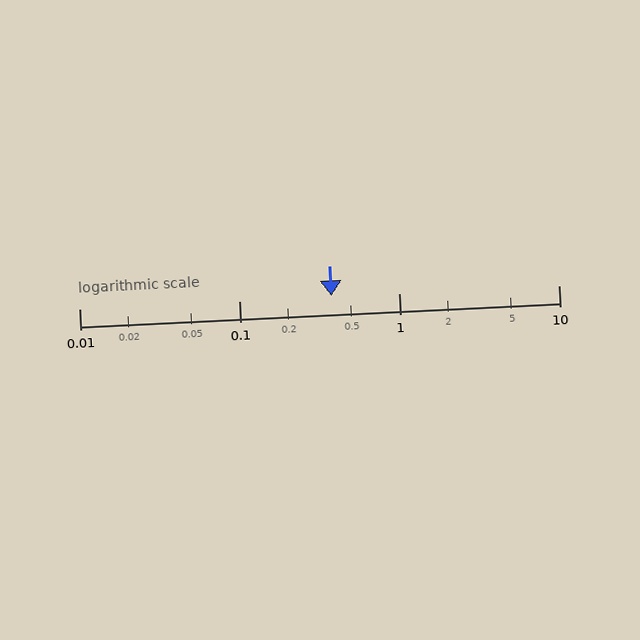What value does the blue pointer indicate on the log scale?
The pointer indicates approximately 0.38.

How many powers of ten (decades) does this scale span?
The scale spans 3 decades, from 0.01 to 10.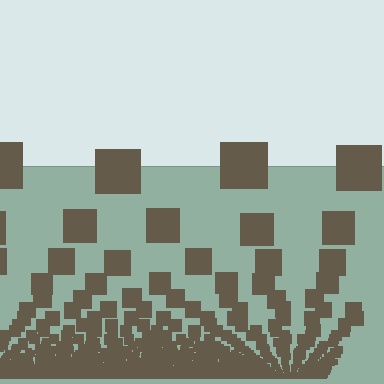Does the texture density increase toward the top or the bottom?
Density increases toward the bottom.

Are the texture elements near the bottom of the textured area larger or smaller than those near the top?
Smaller. The gradient is inverted — elements near the bottom are smaller and denser.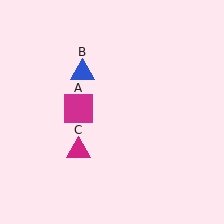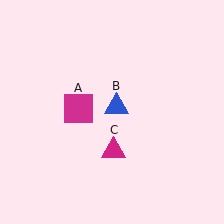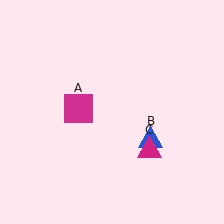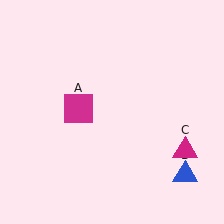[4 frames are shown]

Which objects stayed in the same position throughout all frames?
Magenta square (object A) remained stationary.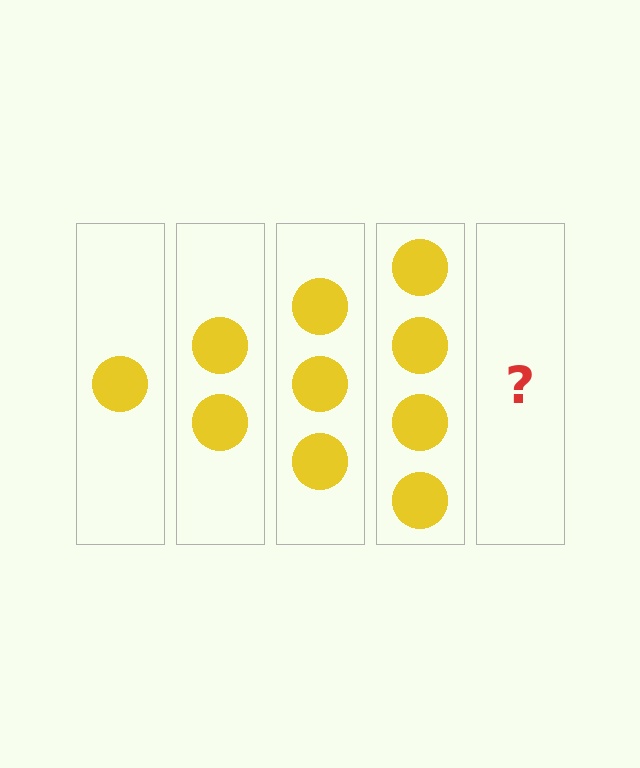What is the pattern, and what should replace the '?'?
The pattern is that each step adds one more circle. The '?' should be 5 circles.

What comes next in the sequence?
The next element should be 5 circles.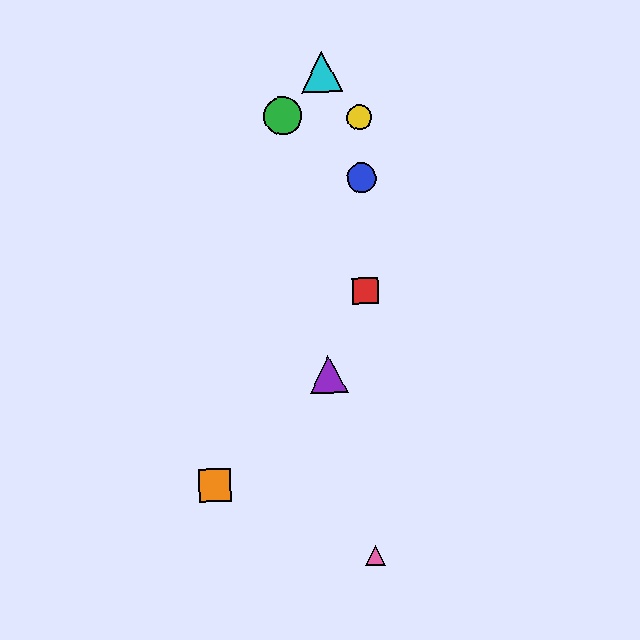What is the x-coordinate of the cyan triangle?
The cyan triangle is at x≈322.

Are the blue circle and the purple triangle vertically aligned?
No, the blue circle is at x≈361 and the purple triangle is at x≈329.